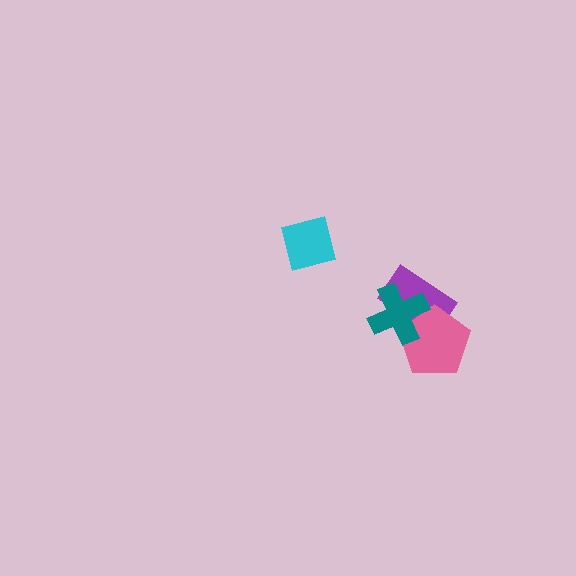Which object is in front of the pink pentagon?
The teal cross is in front of the pink pentagon.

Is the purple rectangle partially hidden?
Yes, it is partially covered by another shape.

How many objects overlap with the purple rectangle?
2 objects overlap with the purple rectangle.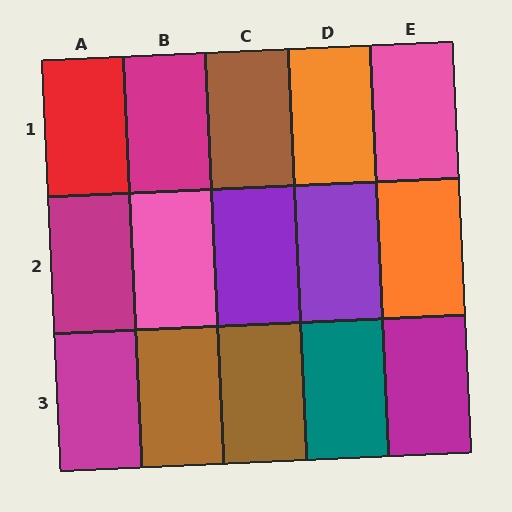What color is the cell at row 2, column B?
Pink.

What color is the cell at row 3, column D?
Teal.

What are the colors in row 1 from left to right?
Red, magenta, brown, orange, pink.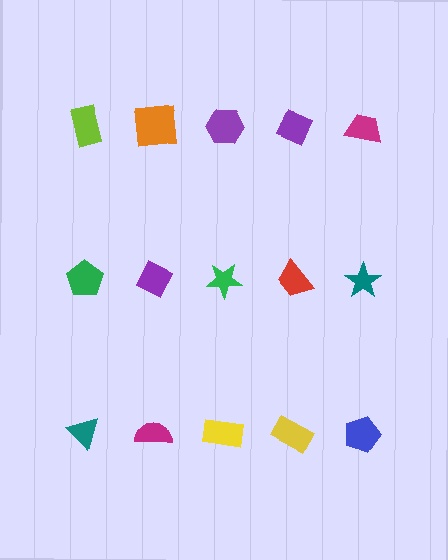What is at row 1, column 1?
A lime rectangle.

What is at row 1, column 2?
An orange square.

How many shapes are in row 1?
5 shapes.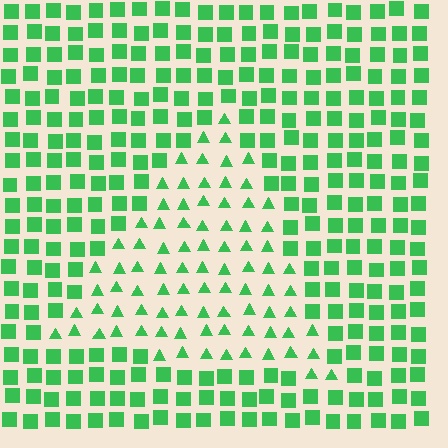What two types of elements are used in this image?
The image uses triangles inside the triangle region and squares outside it.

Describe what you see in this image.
The image is filled with small green elements arranged in a uniform grid. A triangle-shaped region contains triangles, while the surrounding area contains squares. The boundary is defined purely by the change in element shape.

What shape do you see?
I see a triangle.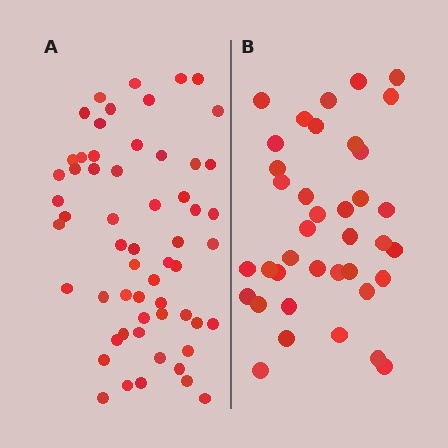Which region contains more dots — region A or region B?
Region A (the left region) has more dots.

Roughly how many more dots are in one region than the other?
Region A has approximately 20 more dots than region B.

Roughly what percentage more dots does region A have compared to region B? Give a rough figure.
About 55% more.